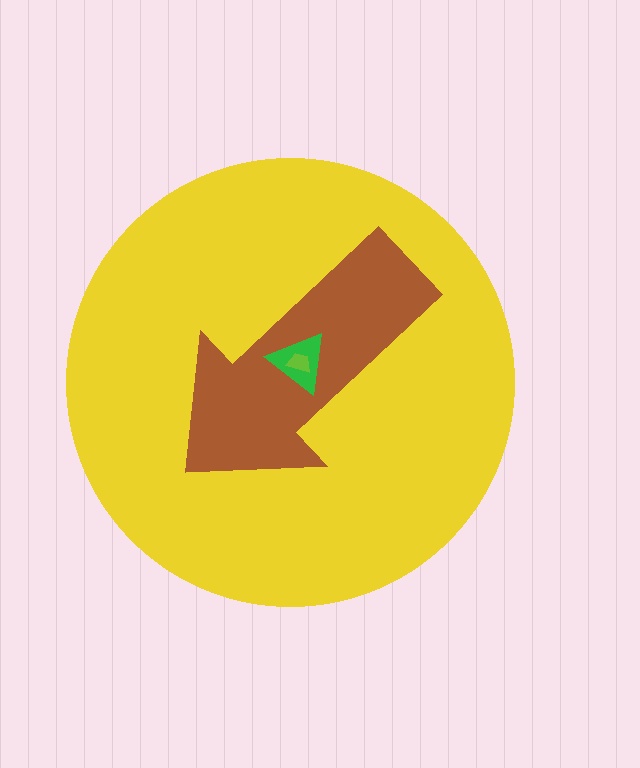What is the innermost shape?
The lime trapezoid.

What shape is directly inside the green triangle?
The lime trapezoid.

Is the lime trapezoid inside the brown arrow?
Yes.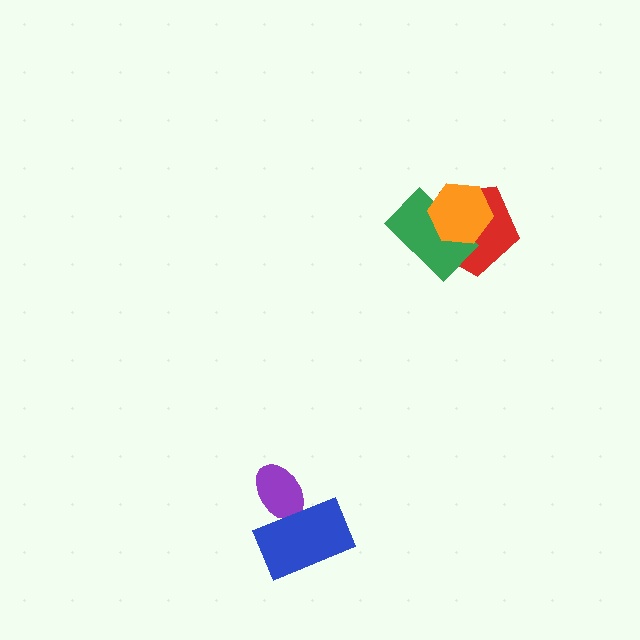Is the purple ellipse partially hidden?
Yes, it is partially covered by another shape.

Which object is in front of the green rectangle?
The orange hexagon is in front of the green rectangle.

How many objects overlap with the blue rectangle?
1 object overlaps with the blue rectangle.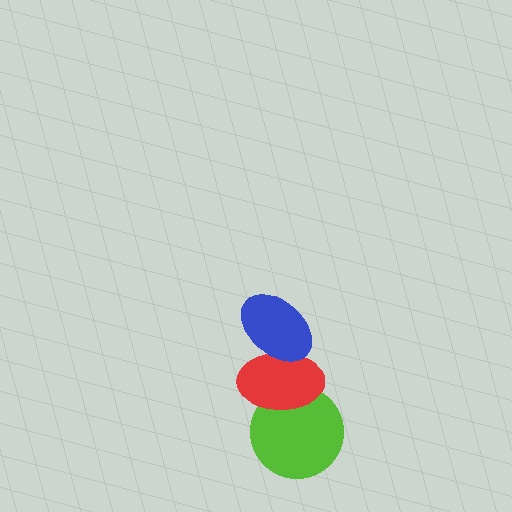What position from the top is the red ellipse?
The red ellipse is 2nd from the top.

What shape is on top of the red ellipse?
The blue ellipse is on top of the red ellipse.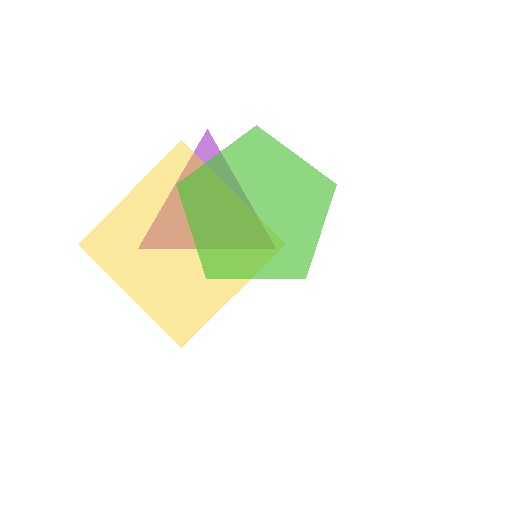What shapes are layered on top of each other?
The layered shapes are: a purple triangle, a yellow diamond, a lime pentagon.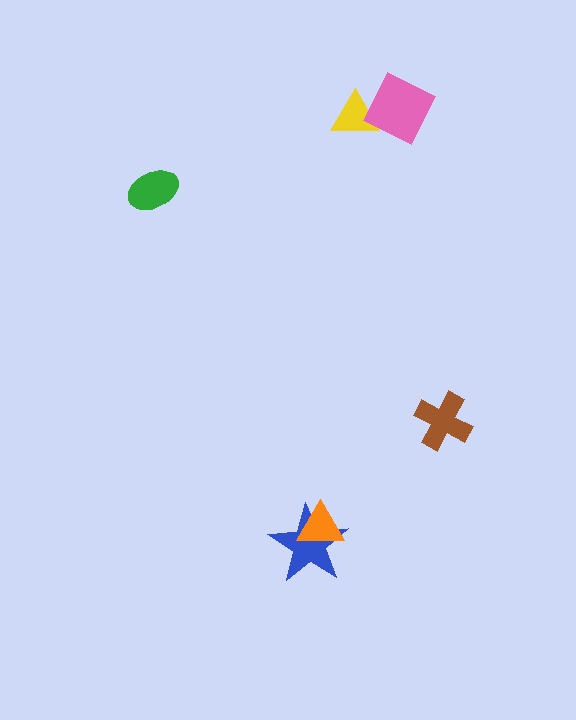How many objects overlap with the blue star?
1 object overlaps with the blue star.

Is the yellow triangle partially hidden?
Yes, it is partially covered by another shape.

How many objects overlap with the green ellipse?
0 objects overlap with the green ellipse.